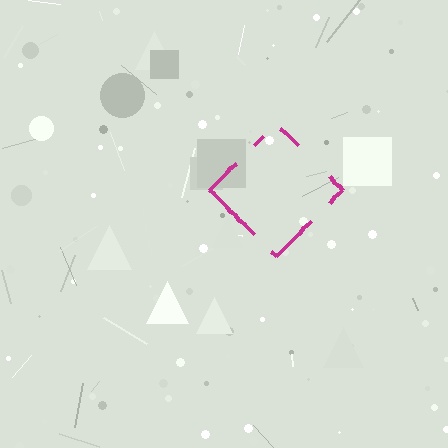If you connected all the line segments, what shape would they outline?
They would outline a diamond.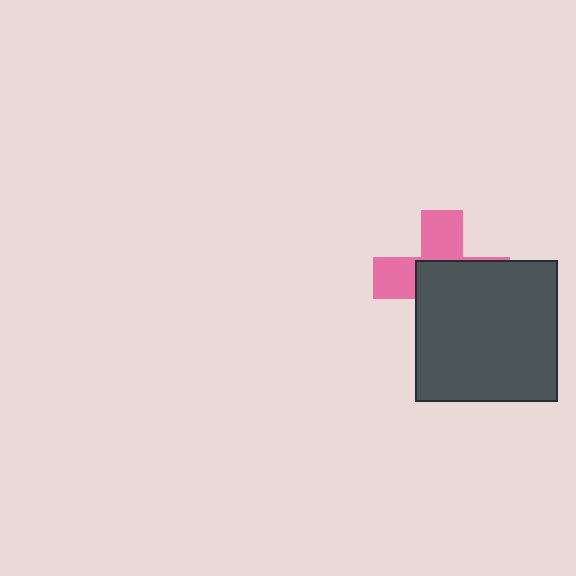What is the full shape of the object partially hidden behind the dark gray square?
The partially hidden object is a pink cross.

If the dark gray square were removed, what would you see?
You would see the complete pink cross.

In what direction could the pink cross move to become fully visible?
The pink cross could move toward the upper-left. That would shift it out from behind the dark gray square entirely.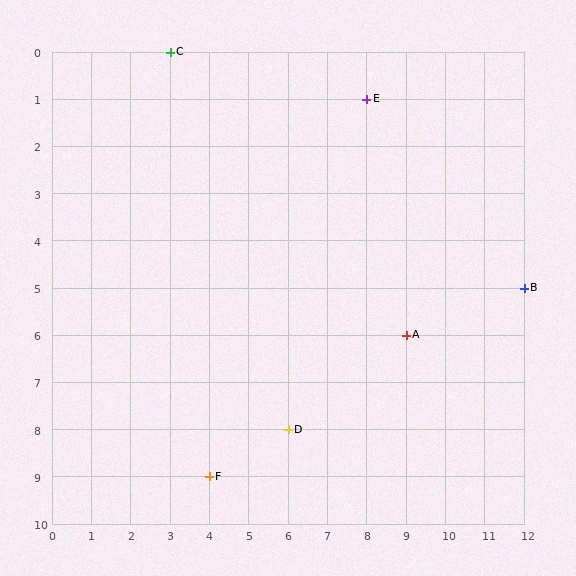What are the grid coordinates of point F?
Point F is at grid coordinates (4, 9).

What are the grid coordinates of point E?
Point E is at grid coordinates (8, 1).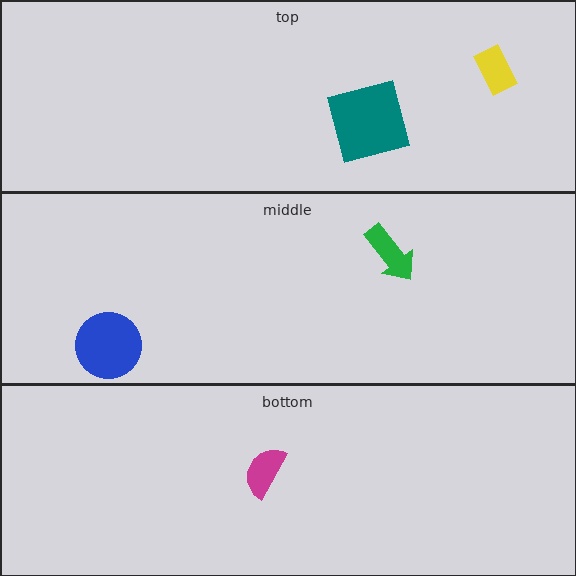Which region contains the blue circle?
The middle region.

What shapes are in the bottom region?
The magenta semicircle.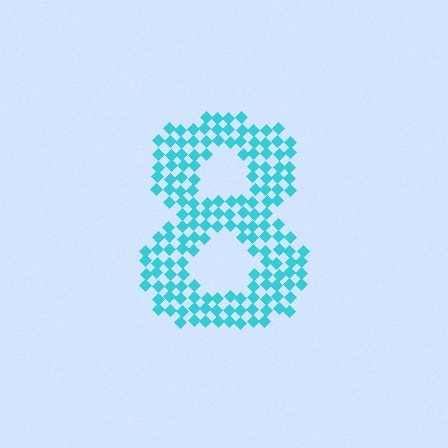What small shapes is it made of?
It is made of small diamonds.